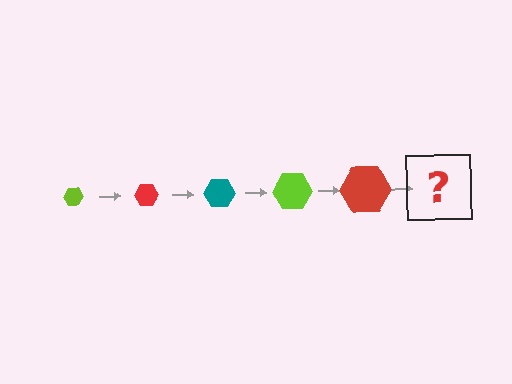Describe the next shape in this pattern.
It should be a teal hexagon, larger than the previous one.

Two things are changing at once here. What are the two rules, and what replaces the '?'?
The two rules are that the hexagon grows larger each step and the color cycles through lime, red, and teal. The '?' should be a teal hexagon, larger than the previous one.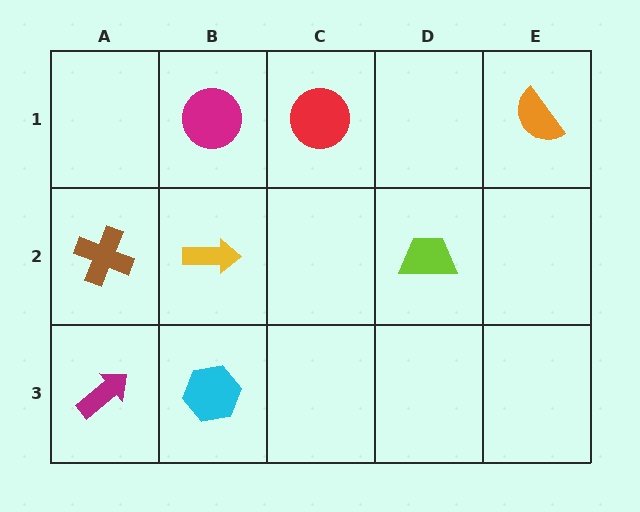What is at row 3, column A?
A magenta arrow.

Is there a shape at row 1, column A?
No, that cell is empty.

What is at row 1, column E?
An orange semicircle.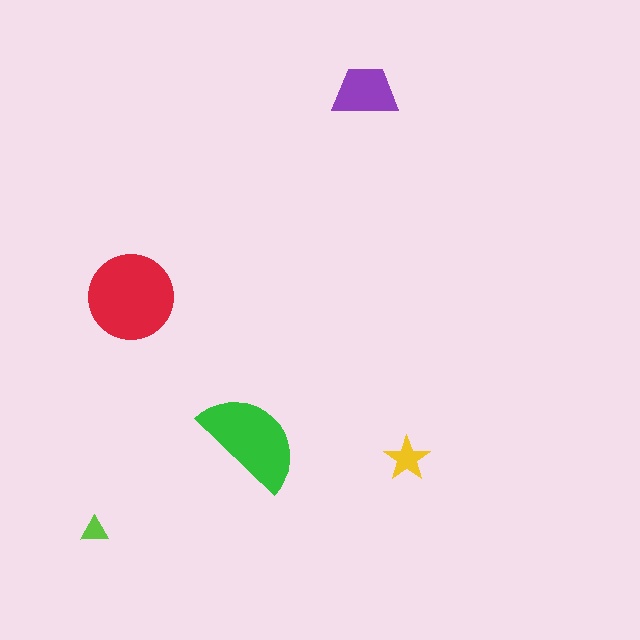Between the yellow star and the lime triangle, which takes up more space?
The yellow star.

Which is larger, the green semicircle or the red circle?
The red circle.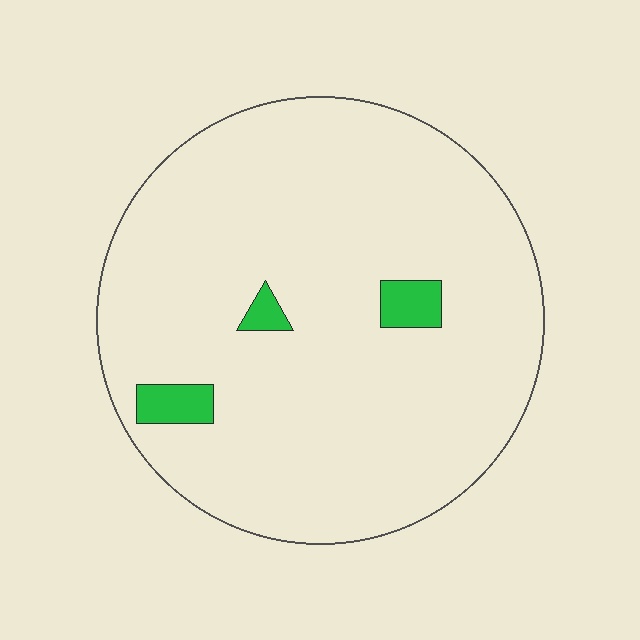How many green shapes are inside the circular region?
3.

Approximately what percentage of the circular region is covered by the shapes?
Approximately 5%.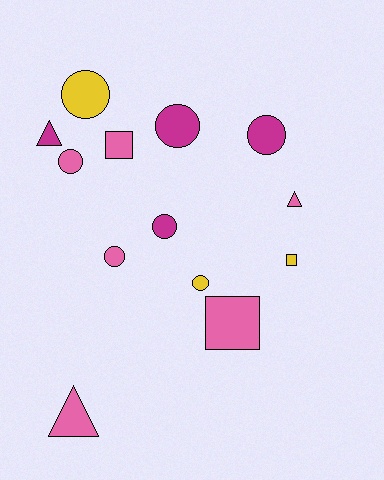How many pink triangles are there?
There are 2 pink triangles.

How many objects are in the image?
There are 13 objects.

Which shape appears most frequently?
Circle, with 7 objects.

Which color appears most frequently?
Pink, with 6 objects.